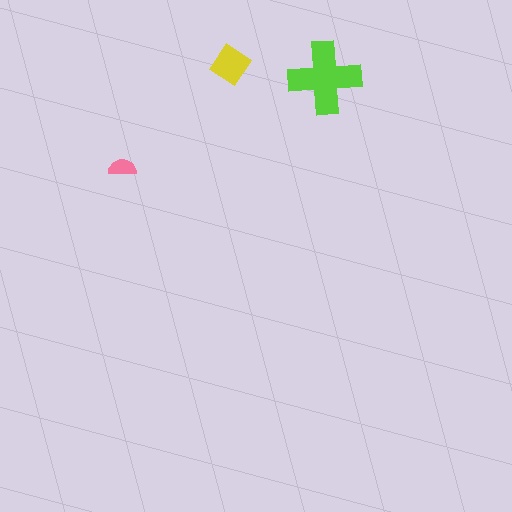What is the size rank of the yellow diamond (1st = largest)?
2nd.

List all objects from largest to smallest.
The lime cross, the yellow diamond, the pink semicircle.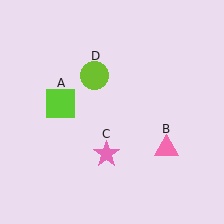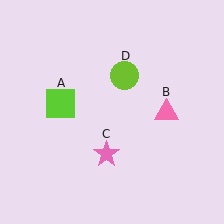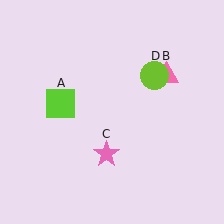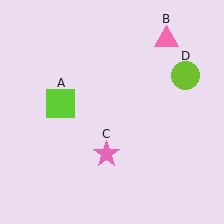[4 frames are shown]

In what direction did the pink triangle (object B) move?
The pink triangle (object B) moved up.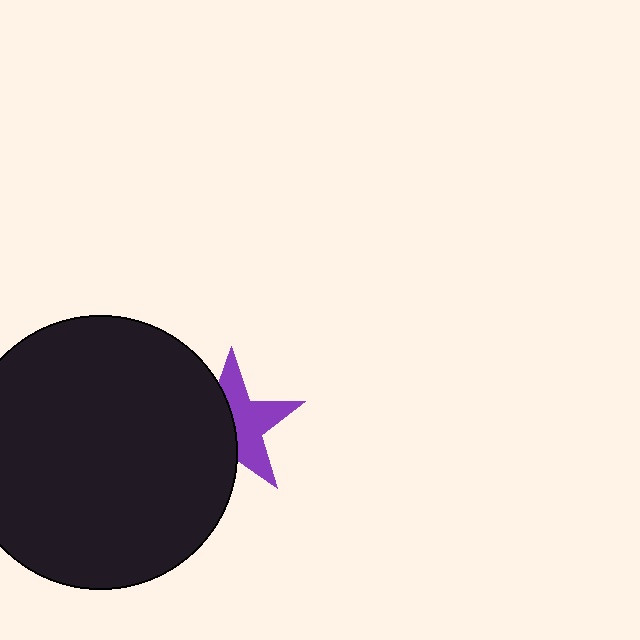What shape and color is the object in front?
The object in front is a black circle.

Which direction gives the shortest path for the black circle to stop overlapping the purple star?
Moving left gives the shortest separation.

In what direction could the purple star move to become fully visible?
The purple star could move right. That would shift it out from behind the black circle entirely.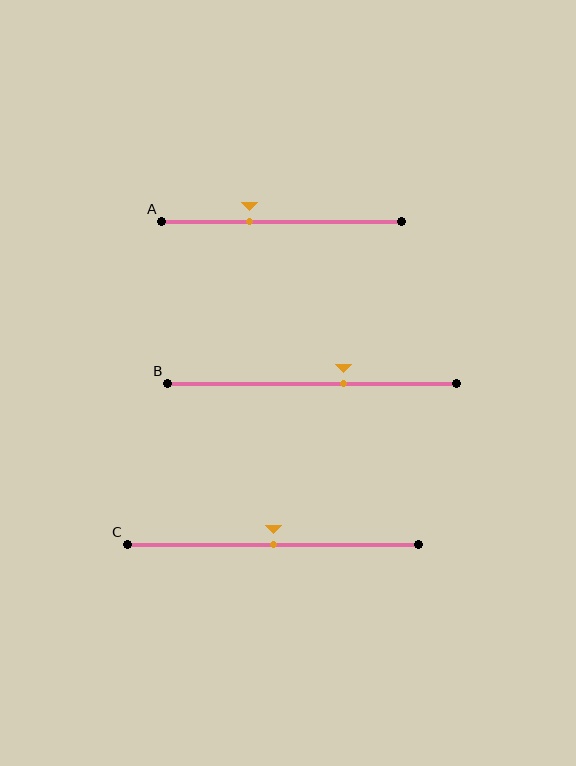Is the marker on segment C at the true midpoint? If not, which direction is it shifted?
Yes, the marker on segment C is at the true midpoint.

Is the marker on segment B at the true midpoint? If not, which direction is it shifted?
No, the marker on segment B is shifted to the right by about 11% of the segment length.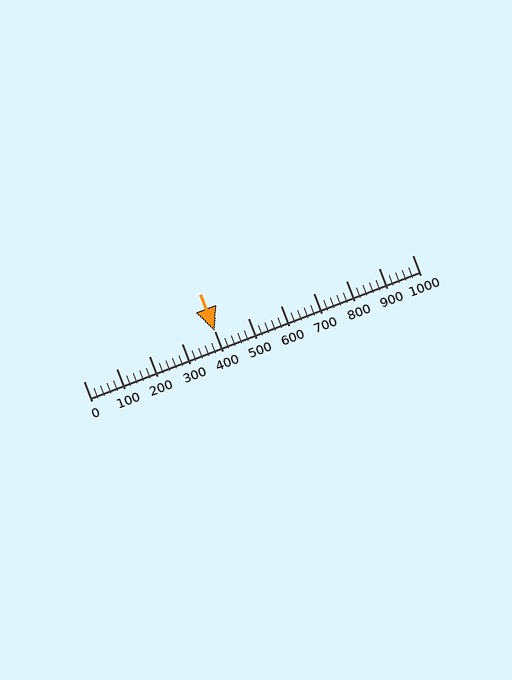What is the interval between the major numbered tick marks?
The major tick marks are spaced 100 units apart.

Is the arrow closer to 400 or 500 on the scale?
The arrow is closer to 400.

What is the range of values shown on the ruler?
The ruler shows values from 0 to 1000.